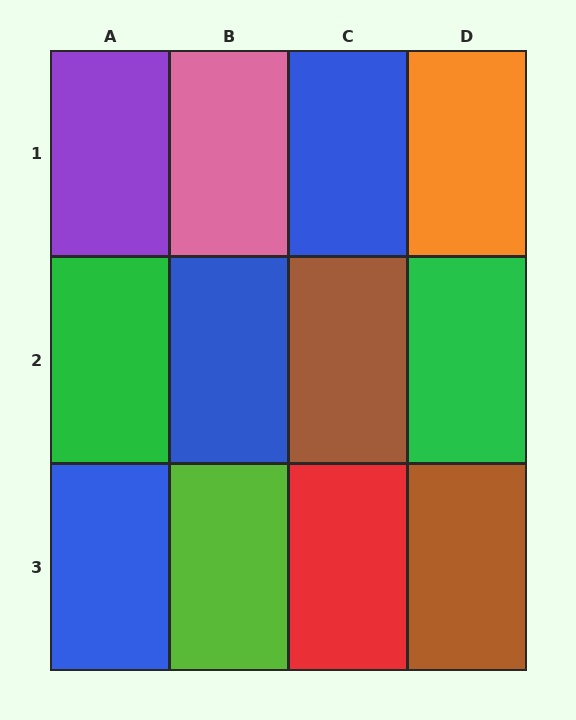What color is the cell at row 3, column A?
Blue.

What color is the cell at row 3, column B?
Lime.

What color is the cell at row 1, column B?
Pink.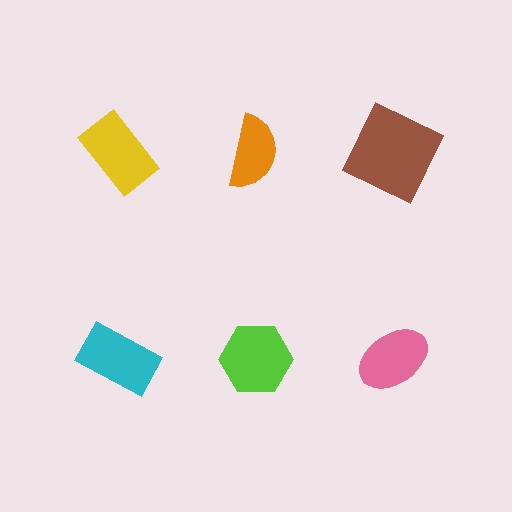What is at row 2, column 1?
A cyan rectangle.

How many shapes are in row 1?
3 shapes.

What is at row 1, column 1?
A yellow rectangle.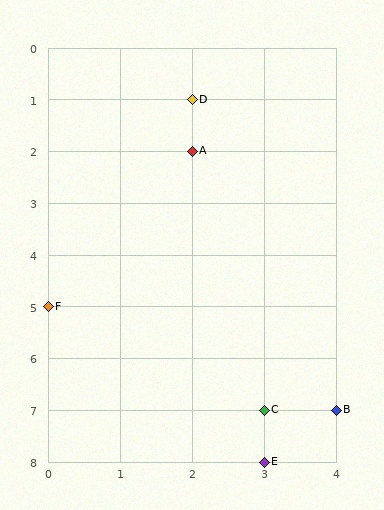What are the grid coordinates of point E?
Point E is at grid coordinates (3, 8).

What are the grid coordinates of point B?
Point B is at grid coordinates (4, 7).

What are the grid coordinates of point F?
Point F is at grid coordinates (0, 5).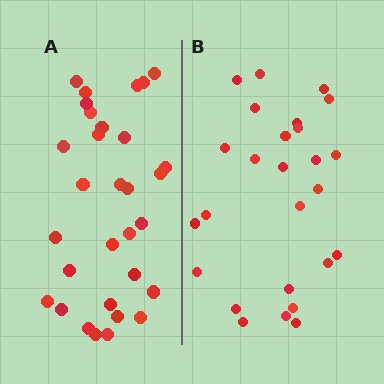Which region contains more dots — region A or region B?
Region A (the left region) has more dots.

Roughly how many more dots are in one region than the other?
Region A has about 5 more dots than region B.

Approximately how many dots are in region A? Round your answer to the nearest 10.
About 30 dots. (The exact count is 31, which rounds to 30.)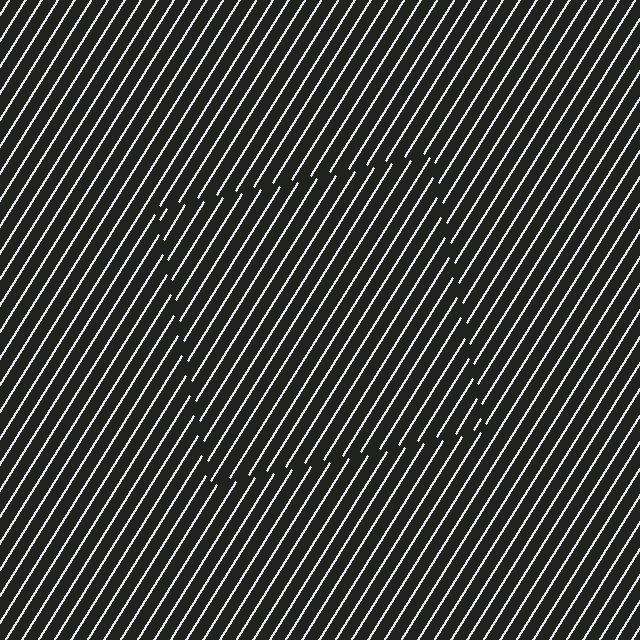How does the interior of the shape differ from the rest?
The interior of the shape contains the same grating, shifted by half a period — the contour is defined by the phase discontinuity where line-ends from the inner and outer gratings abut.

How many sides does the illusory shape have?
4 sides — the line-ends trace a square.